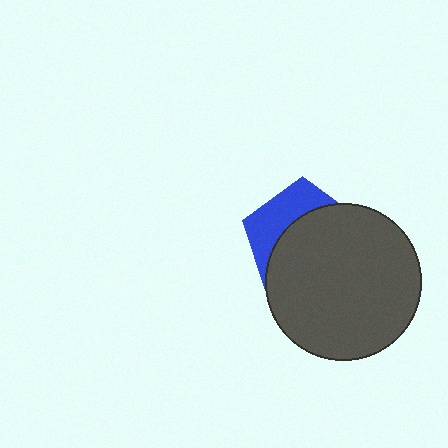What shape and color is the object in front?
The object in front is a dark gray circle.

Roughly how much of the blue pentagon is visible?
A small part of it is visible (roughly 34%).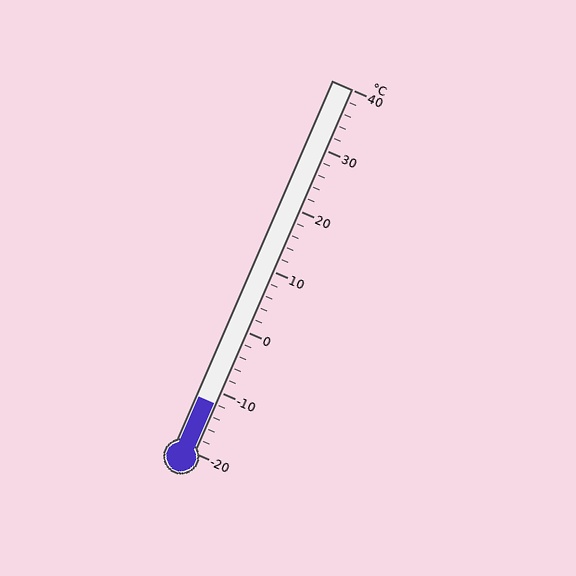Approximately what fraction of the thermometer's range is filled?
The thermometer is filled to approximately 15% of its range.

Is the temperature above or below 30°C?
The temperature is below 30°C.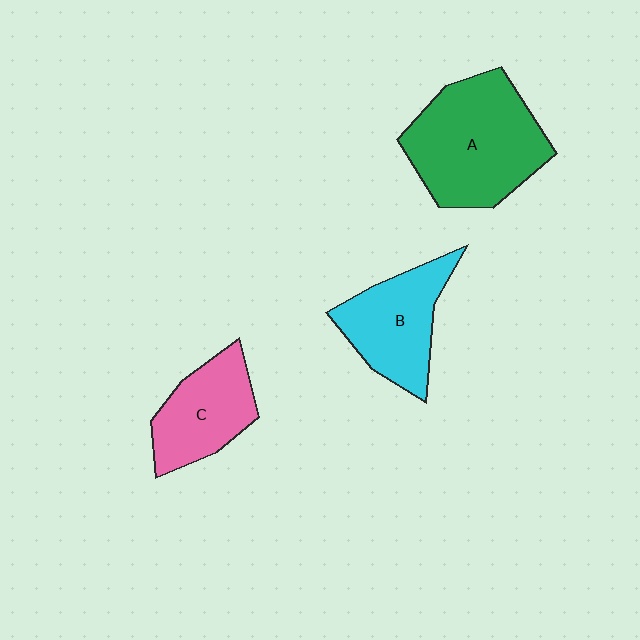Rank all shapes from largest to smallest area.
From largest to smallest: A (green), B (cyan), C (pink).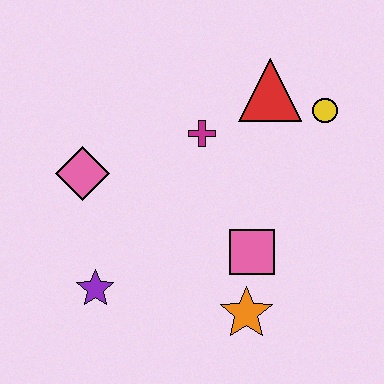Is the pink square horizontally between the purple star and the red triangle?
Yes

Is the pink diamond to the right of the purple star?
No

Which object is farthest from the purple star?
The yellow circle is farthest from the purple star.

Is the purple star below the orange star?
No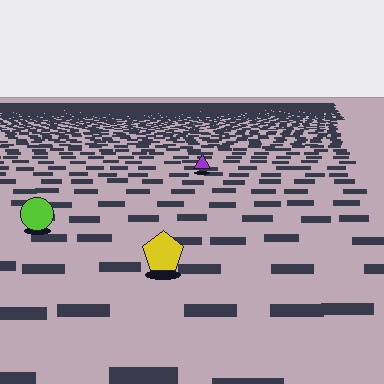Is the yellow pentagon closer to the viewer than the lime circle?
Yes. The yellow pentagon is closer — you can tell from the texture gradient: the ground texture is coarser near it.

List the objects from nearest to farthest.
From nearest to farthest: the yellow pentagon, the lime circle, the purple triangle.